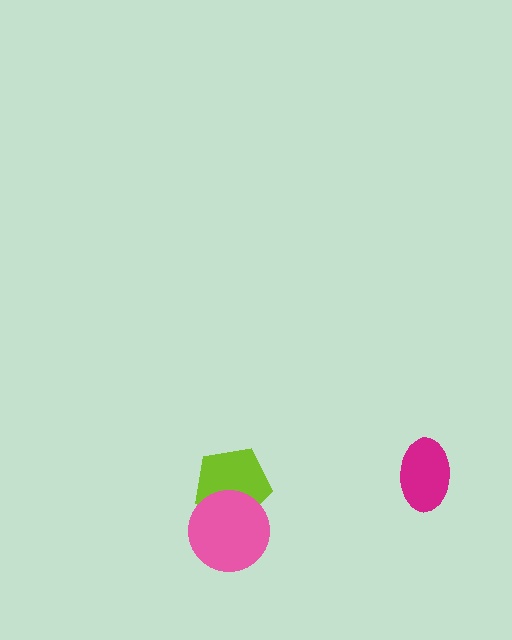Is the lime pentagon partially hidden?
Yes, it is partially covered by another shape.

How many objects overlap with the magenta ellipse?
0 objects overlap with the magenta ellipse.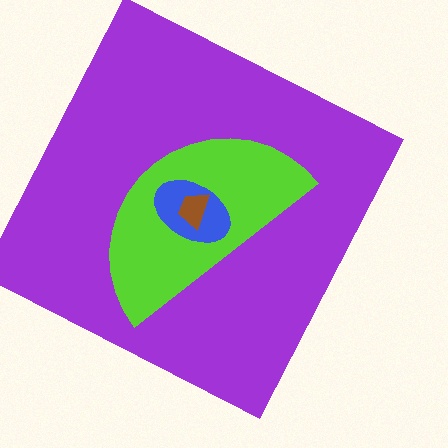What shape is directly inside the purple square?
The lime semicircle.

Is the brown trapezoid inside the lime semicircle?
Yes.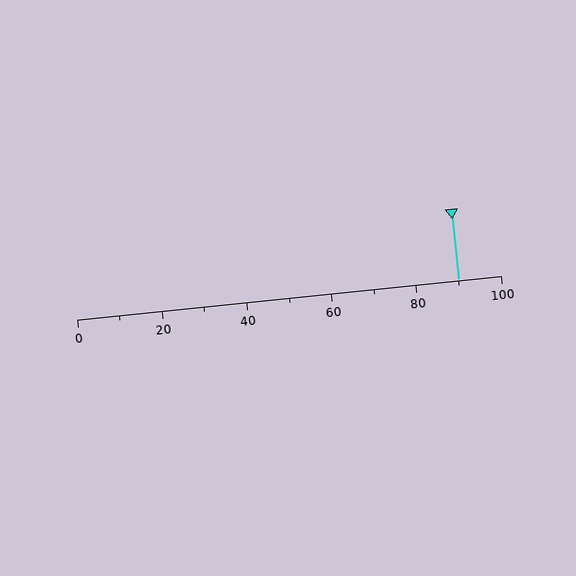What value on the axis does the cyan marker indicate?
The marker indicates approximately 90.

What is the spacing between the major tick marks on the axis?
The major ticks are spaced 20 apart.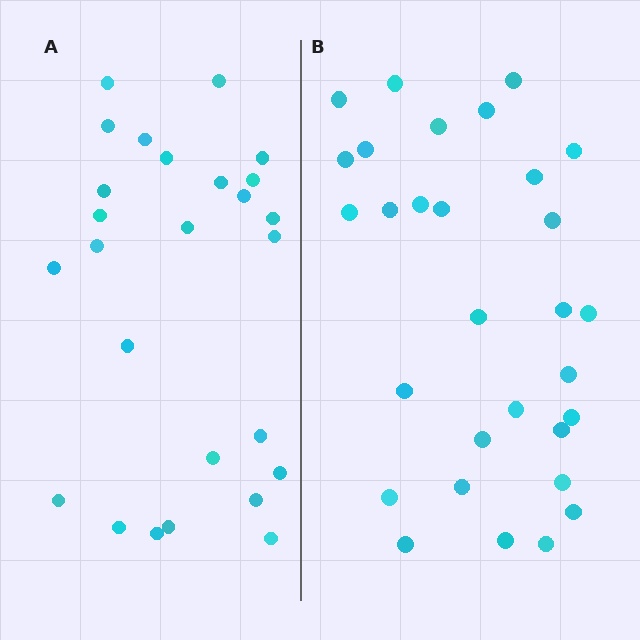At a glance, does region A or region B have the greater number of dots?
Region B (the right region) has more dots.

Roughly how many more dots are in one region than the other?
Region B has about 4 more dots than region A.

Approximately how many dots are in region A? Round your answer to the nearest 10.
About 30 dots. (The exact count is 26, which rounds to 30.)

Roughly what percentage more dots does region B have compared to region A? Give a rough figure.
About 15% more.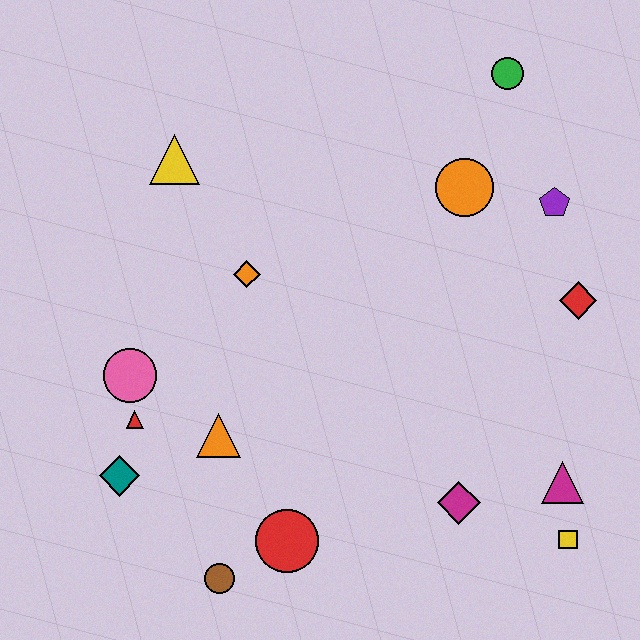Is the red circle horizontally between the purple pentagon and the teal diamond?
Yes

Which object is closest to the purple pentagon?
The orange circle is closest to the purple pentagon.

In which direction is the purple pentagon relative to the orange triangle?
The purple pentagon is to the right of the orange triangle.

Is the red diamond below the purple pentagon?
Yes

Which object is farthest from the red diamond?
The teal diamond is farthest from the red diamond.